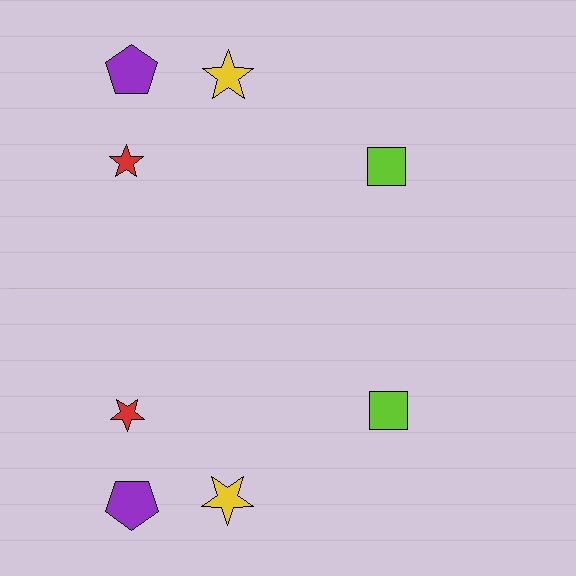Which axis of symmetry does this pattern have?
The pattern has a horizontal axis of symmetry running through the center of the image.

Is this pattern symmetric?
Yes, this pattern has bilateral (reflection) symmetry.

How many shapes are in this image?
There are 8 shapes in this image.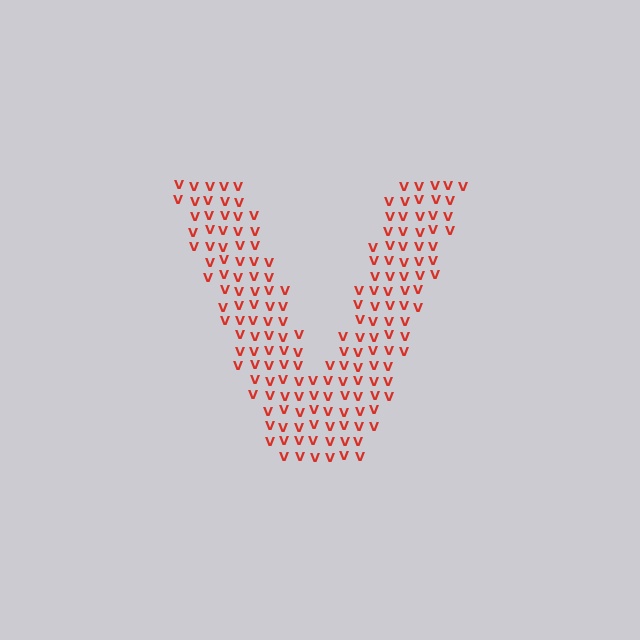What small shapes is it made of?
It is made of small letter V's.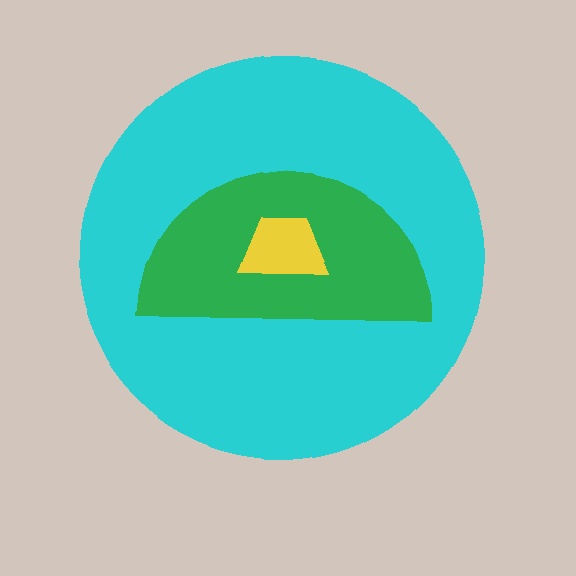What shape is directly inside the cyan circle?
The green semicircle.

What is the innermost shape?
The yellow trapezoid.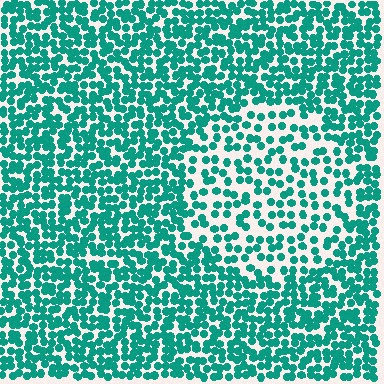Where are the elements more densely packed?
The elements are more densely packed outside the circle boundary.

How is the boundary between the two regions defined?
The boundary is defined by a change in element density (approximately 1.9x ratio). All elements are the same color, size, and shape.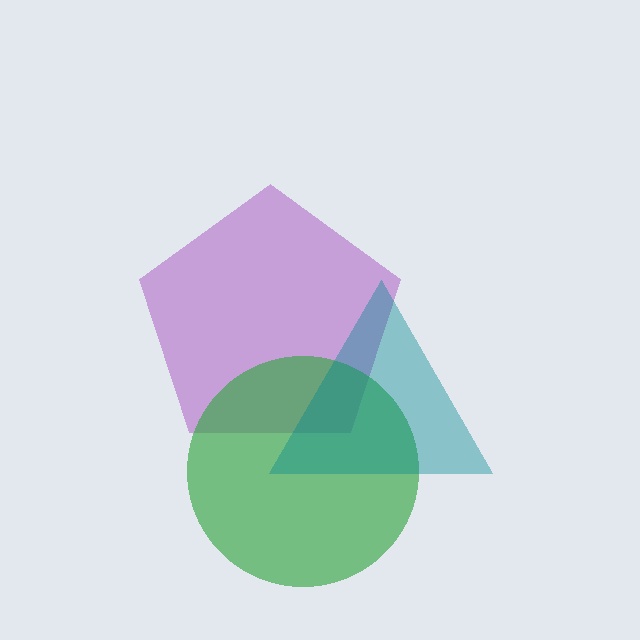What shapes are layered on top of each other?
The layered shapes are: a purple pentagon, a green circle, a teal triangle.